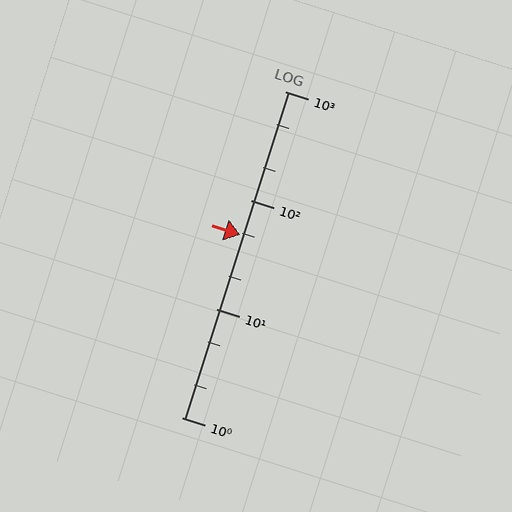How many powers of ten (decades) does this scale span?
The scale spans 3 decades, from 1 to 1000.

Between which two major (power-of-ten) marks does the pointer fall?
The pointer is between 10 and 100.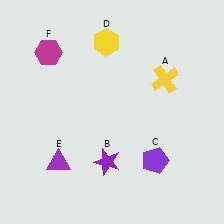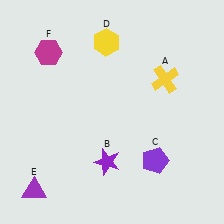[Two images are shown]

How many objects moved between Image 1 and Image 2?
1 object moved between the two images.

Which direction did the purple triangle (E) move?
The purple triangle (E) moved down.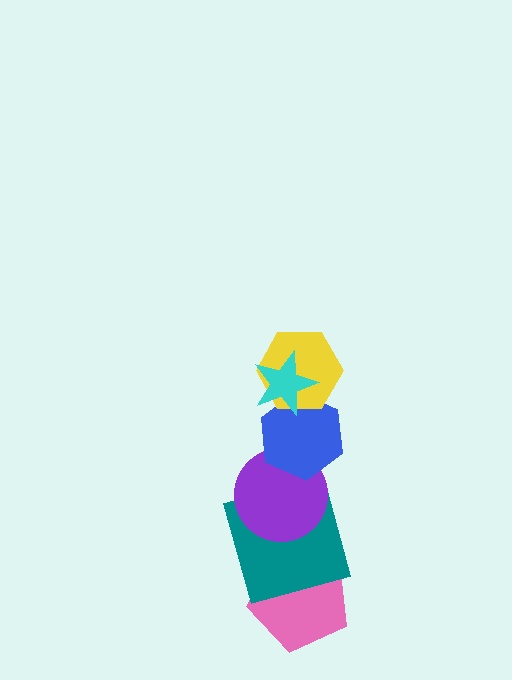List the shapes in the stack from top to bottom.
From top to bottom: the cyan star, the yellow hexagon, the blue hexagon, the purple circle, the teal square, the pink pentagon.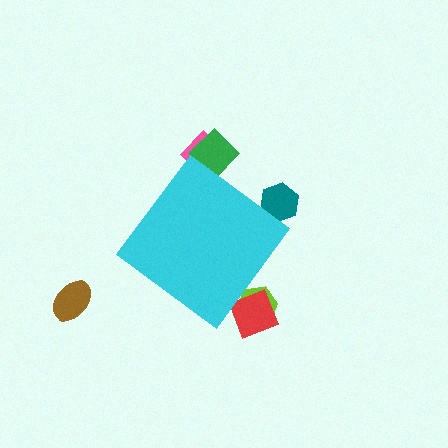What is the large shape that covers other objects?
A cyan diamond.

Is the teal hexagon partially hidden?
Yes, the teal hexagon is partially hidden behind the cyan diamond.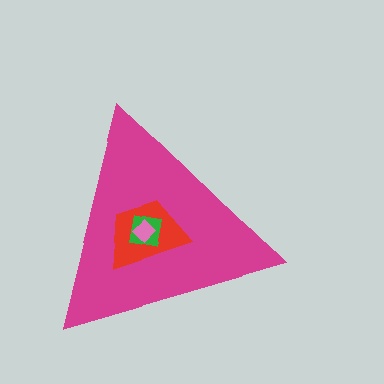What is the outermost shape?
The magenta triangle.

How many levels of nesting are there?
4.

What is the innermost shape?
The pink diamond.